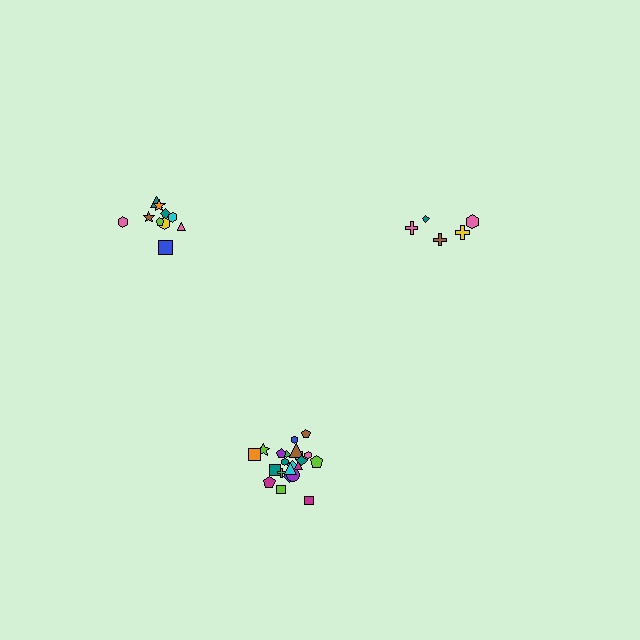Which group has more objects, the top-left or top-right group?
The top-left group.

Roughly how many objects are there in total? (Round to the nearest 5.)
Roughly 35 objects in total.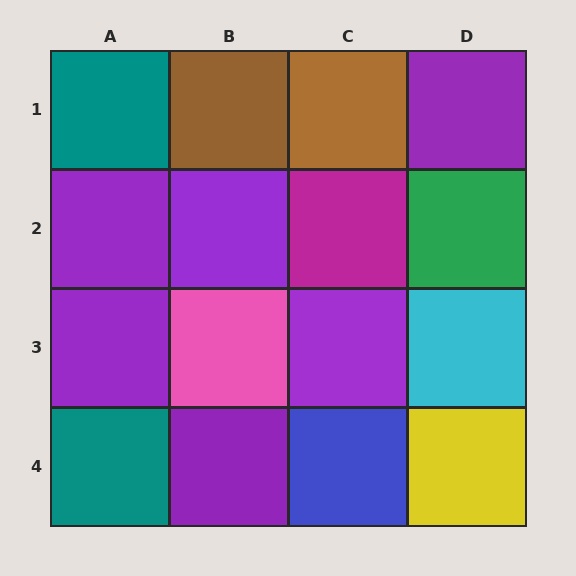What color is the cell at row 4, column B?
Purple.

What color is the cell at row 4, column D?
Yellow.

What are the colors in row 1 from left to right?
Teal, brown, brown, purple.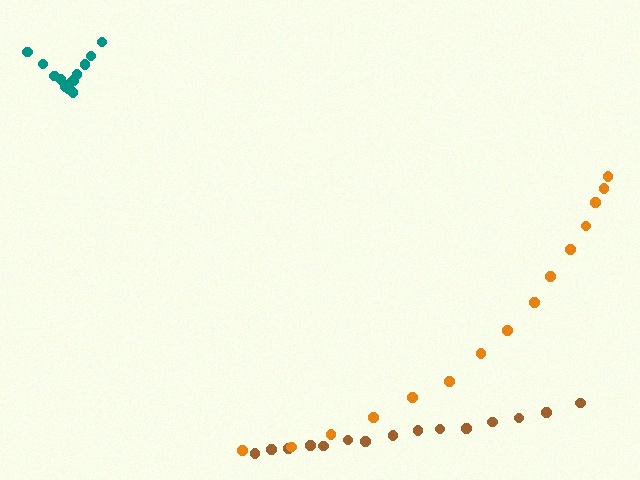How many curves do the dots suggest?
There are 3 distinct paths.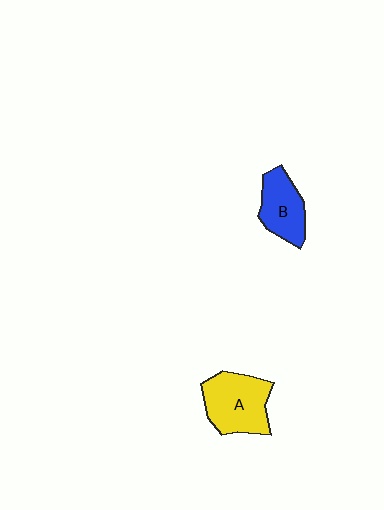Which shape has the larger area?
Shape A (yellow).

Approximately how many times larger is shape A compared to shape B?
Approximately 1.4 times.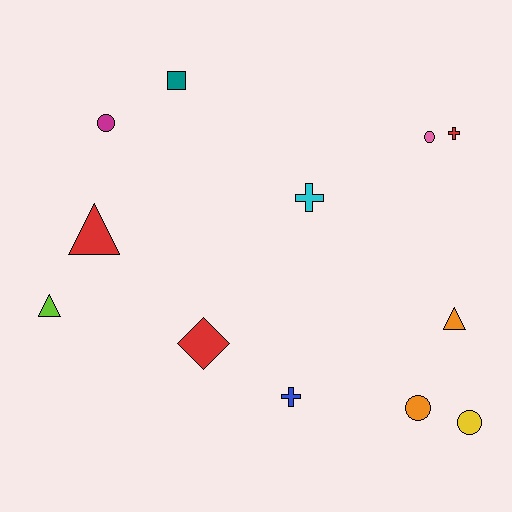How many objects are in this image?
There are 12 objects.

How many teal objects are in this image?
There is 1 teal object.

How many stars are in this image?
There are no stars.